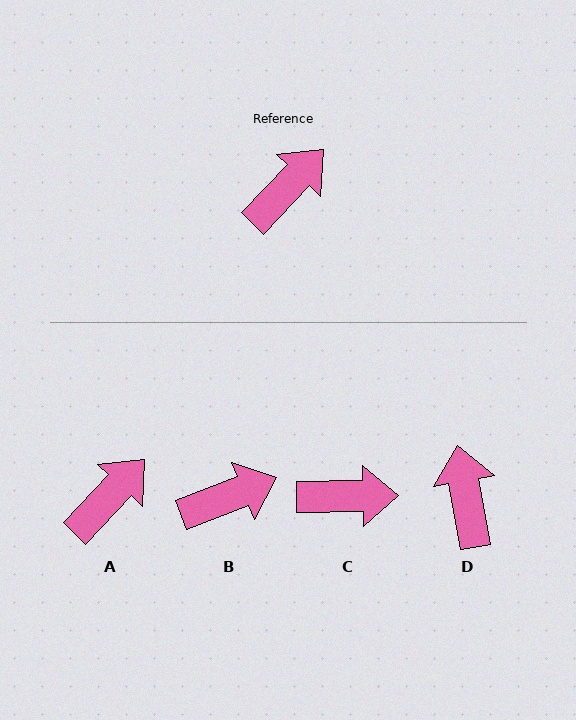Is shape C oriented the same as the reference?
No, it is off by about 46 degrees.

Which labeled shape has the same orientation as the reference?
A.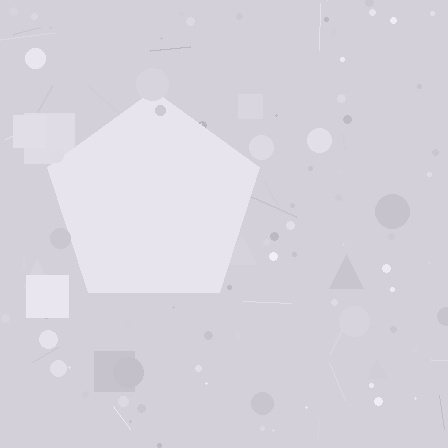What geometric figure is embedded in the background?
A pentagon is embedded in the background.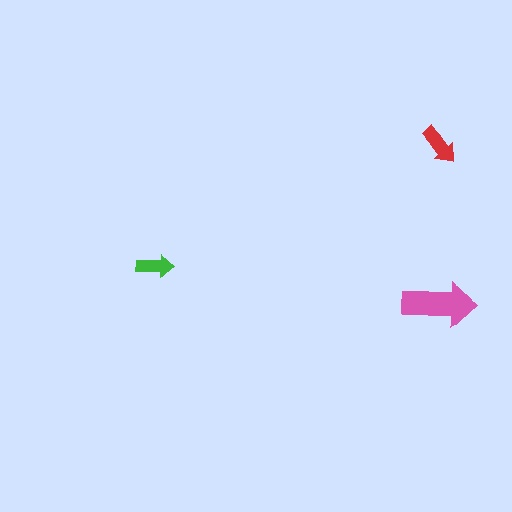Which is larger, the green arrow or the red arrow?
The red one.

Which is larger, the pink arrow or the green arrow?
The pink one.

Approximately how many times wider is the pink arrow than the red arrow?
About 2 times wider.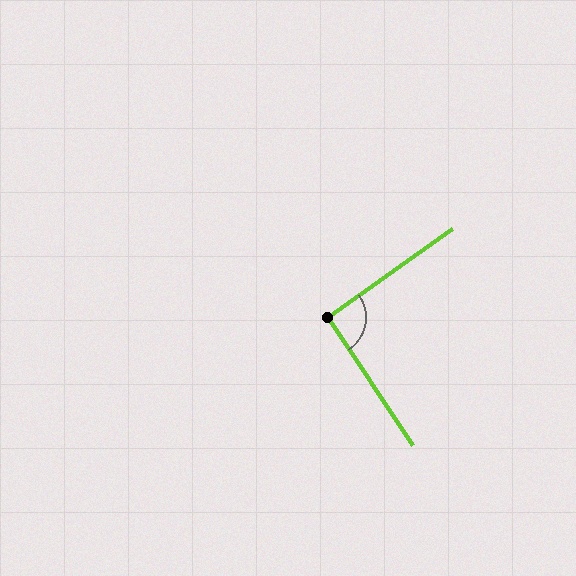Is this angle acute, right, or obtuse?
It is approximately a right angle.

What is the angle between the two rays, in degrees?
Approximately 92 degrees.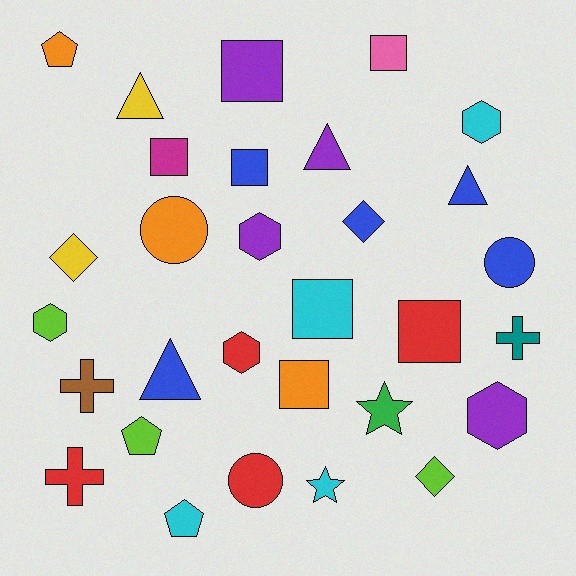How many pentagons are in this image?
There are 3 pentagons.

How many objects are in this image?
There are 30 objects.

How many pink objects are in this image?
There is 1 pink object.